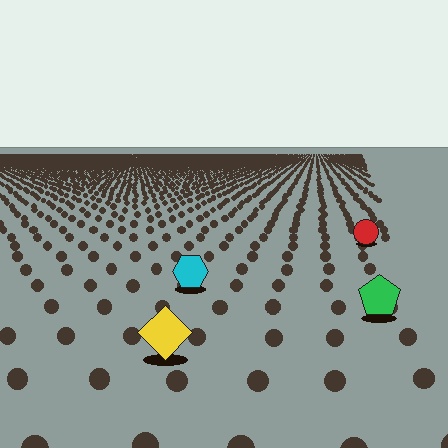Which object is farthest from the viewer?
The red circle is farthest from the viewer. It appears smaller and the ground texture around it is denser.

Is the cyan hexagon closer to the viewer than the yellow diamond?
No. The yellow diamond is closer — you can tell from the texture gradient: the ground texture is coarser near it.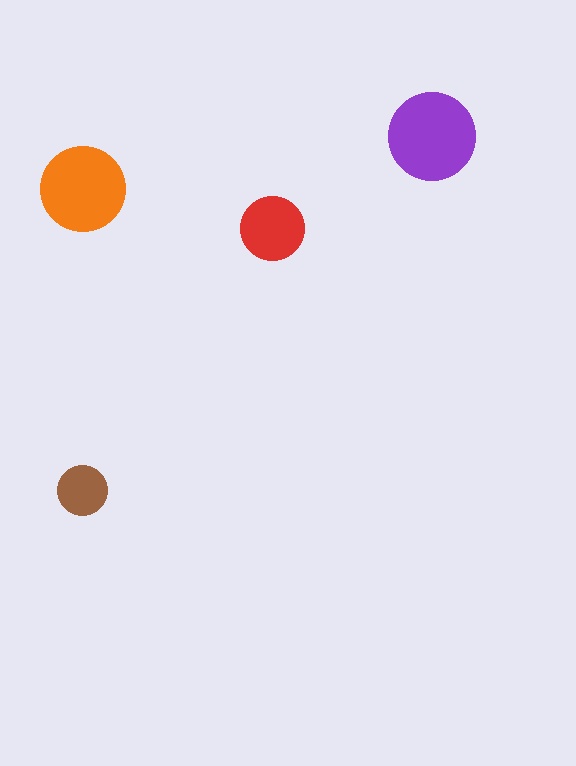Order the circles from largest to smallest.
the purple one, the orange one, the red one, the brown one.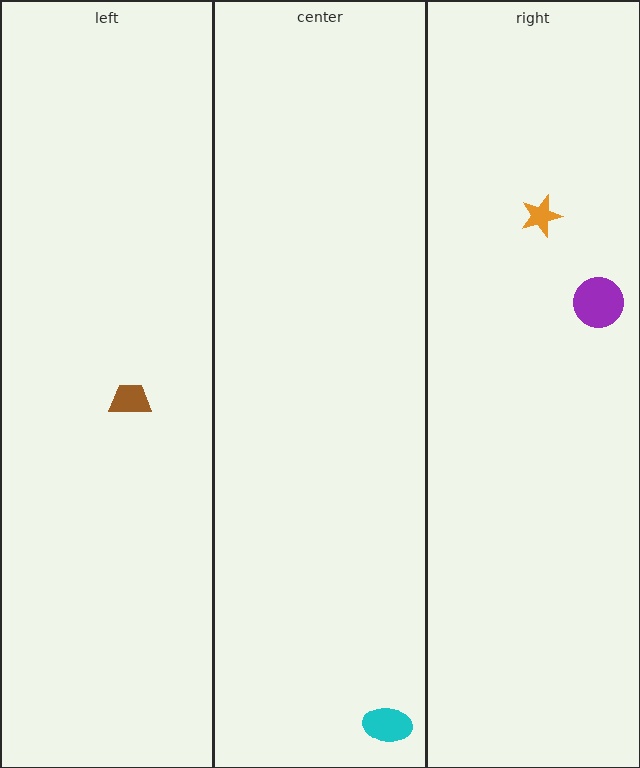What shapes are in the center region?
The cyan ellipse.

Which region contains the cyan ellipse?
The center region.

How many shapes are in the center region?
1.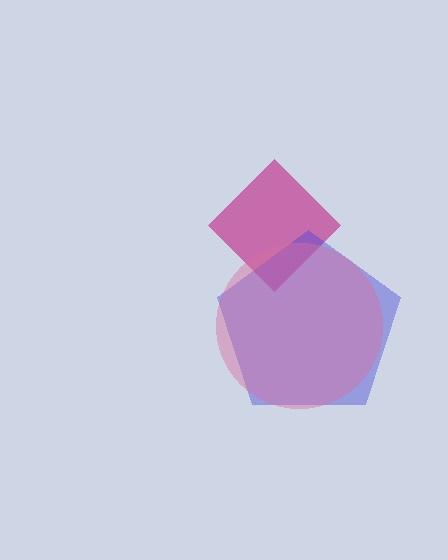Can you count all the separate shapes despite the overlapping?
Yes, there are 3 separate shapes.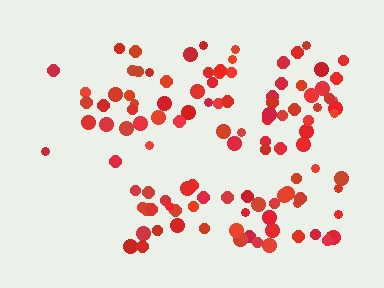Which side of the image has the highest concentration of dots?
The right.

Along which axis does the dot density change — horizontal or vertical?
Horizontal.